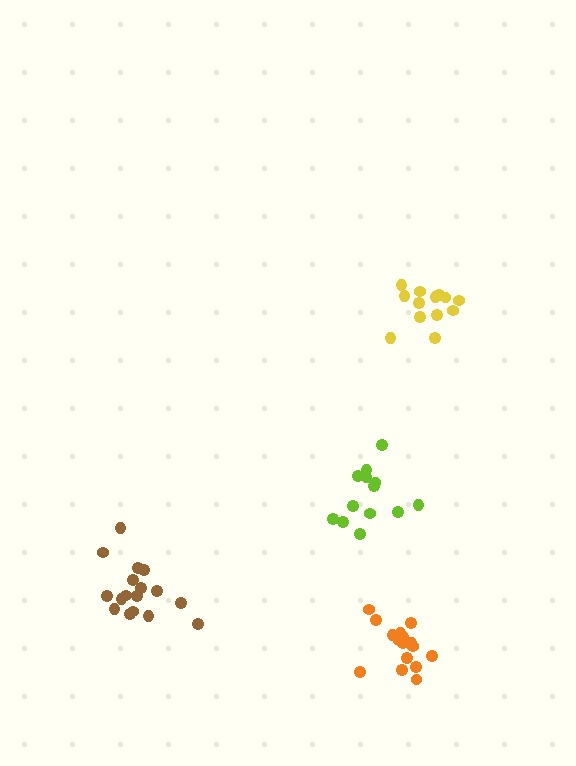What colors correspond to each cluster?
The clusters are colored: lime, yellow, orange, brown.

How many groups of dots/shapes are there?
There are 4 groups.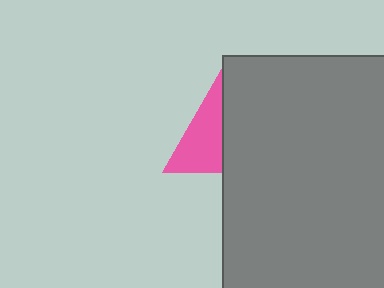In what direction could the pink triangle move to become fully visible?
The pink triangle could move left. That would shift it out from behind the gray rectangle entirely.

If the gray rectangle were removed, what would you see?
You would see the complete pink triangle.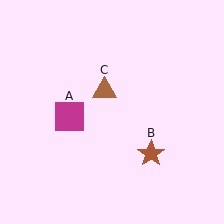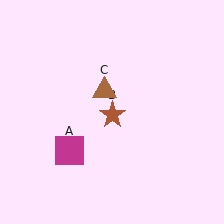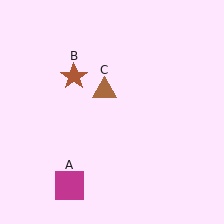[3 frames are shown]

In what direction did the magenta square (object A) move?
The magenta square (object A) moved down.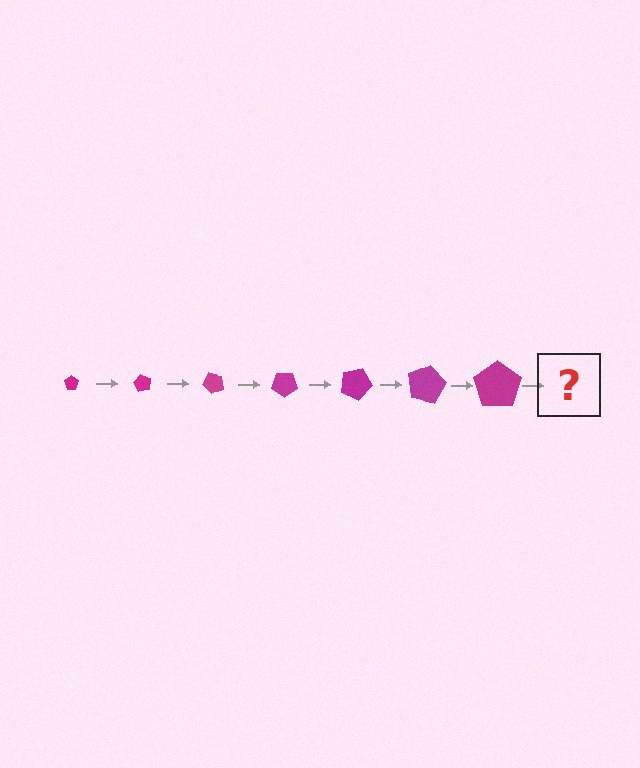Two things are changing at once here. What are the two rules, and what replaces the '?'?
The two rules are that the pentagon grows larger each step and it rotates 60 degrees each step. The '?' should be a pentagon, larger than the previous one and rotated 420 degrees from the start.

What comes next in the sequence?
The next element should be a pentagon, larger than the previous one and rotated 420 degrees from the start.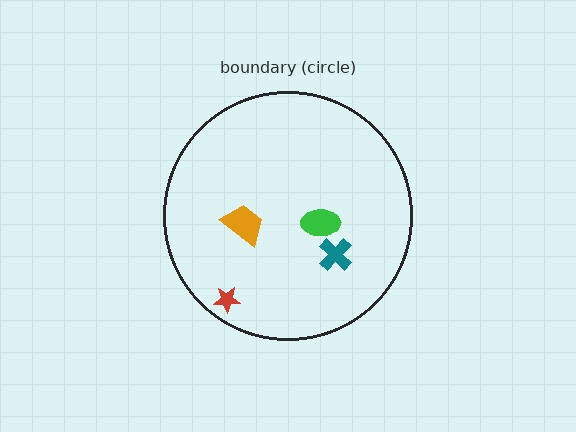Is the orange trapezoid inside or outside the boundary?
Inside.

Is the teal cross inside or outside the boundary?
Inside.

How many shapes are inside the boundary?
4 inside, 0 outside.